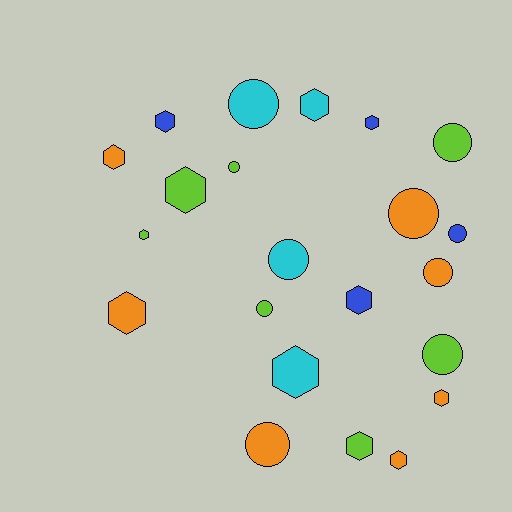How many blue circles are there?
There is 1 blue circle.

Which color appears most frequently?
Orange, with 7 objects.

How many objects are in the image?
There are 22 objects.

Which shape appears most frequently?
Hexagon, with 12 objects.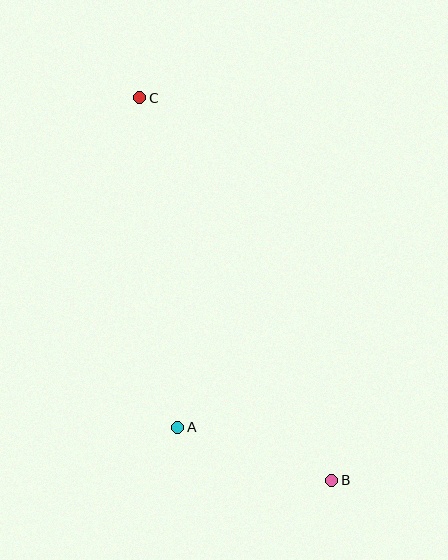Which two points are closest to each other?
Points A and B are closest to each other.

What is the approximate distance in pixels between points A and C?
The distance between A and C is approximately 332 pixels.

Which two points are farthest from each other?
Points B and C are farthest from each other.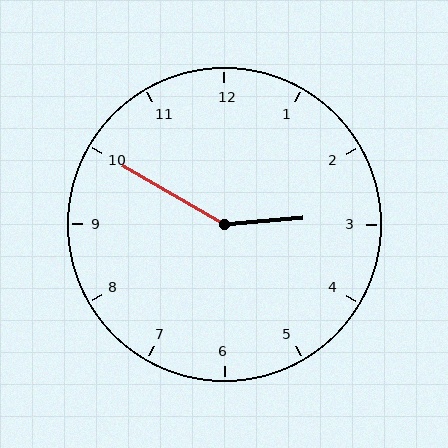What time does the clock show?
2:50.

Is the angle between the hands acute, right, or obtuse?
It is obtuse.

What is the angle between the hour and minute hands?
Approximately 145 degrees.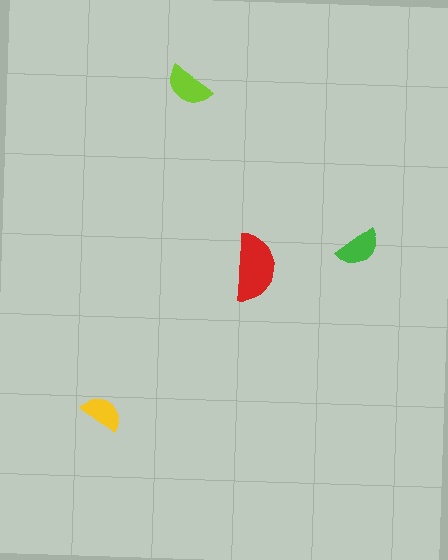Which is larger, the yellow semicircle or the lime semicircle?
The lime one.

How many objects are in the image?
There are 4 objects in the image.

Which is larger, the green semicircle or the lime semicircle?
The lime one.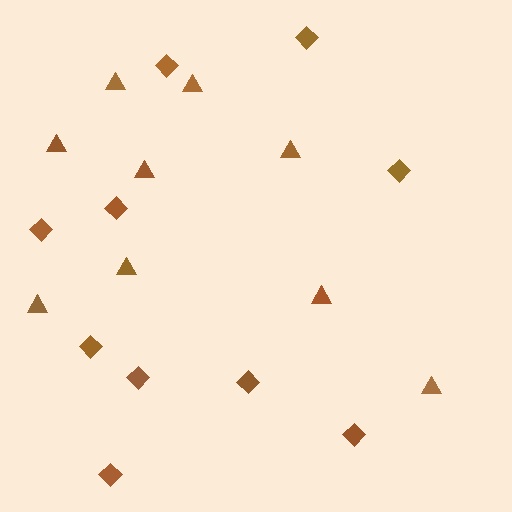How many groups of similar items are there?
There are 2 groups: one group of diamonds (10) and one group of triangles (9).